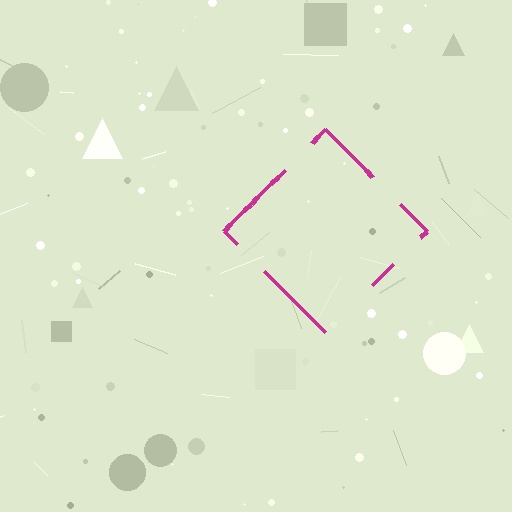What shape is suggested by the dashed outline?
The dashed outline suggests a diamond.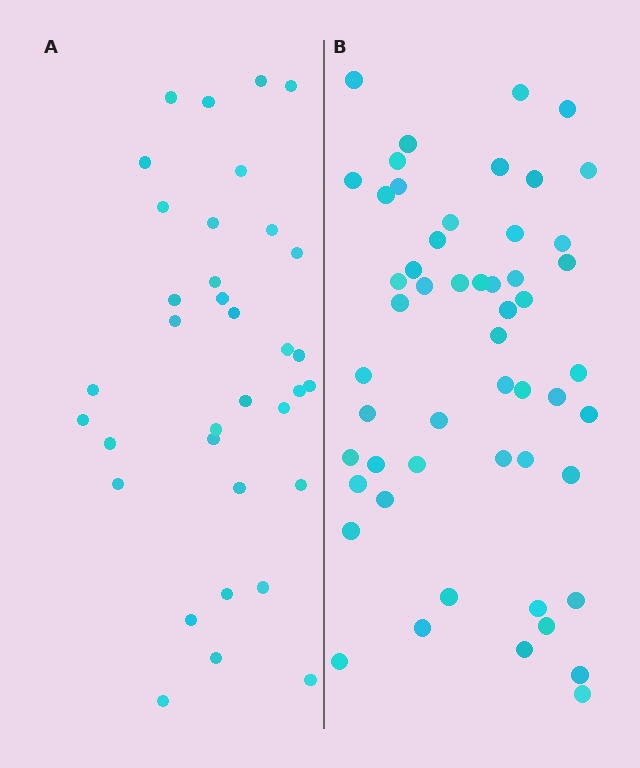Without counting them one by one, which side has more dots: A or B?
Region B (the right region) has more dots.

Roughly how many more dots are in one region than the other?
Region B has approximately 20 more dots than region A.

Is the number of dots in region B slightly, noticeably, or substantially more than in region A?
Region B has substantially more. The ratio is roughly 1.5 to 1.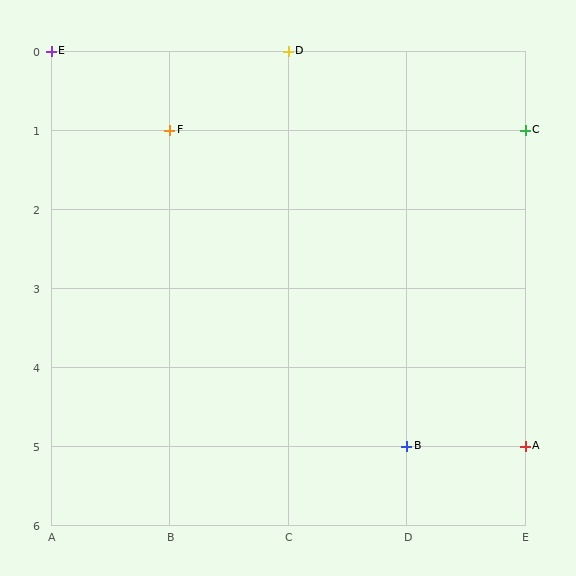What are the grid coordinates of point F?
Point F is at grid coordinates (B, 1).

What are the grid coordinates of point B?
Point B is at grid coordinates (D, 5).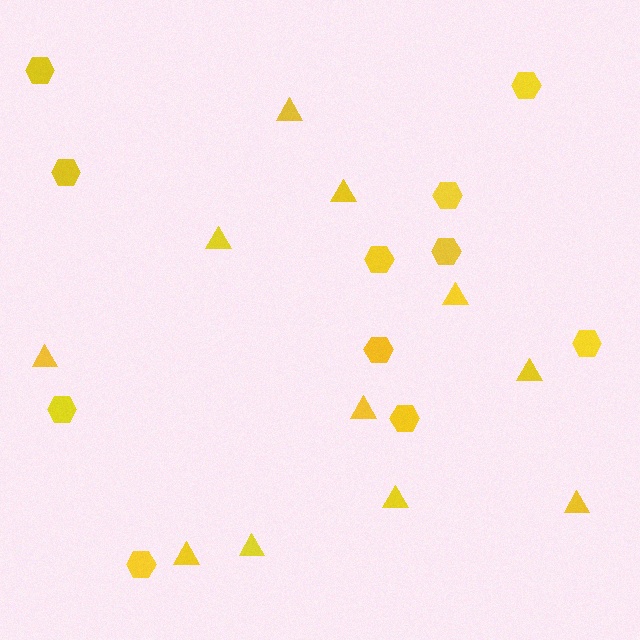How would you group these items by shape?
There are 2 groups: one group of hexagons (11) and one group of triangles (11).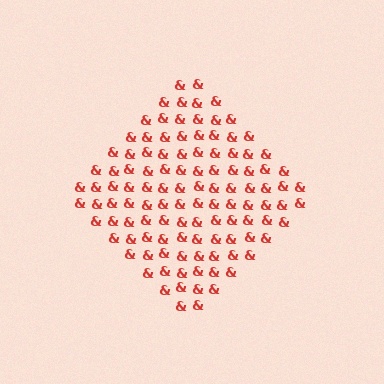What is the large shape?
The large shape is a diamond.